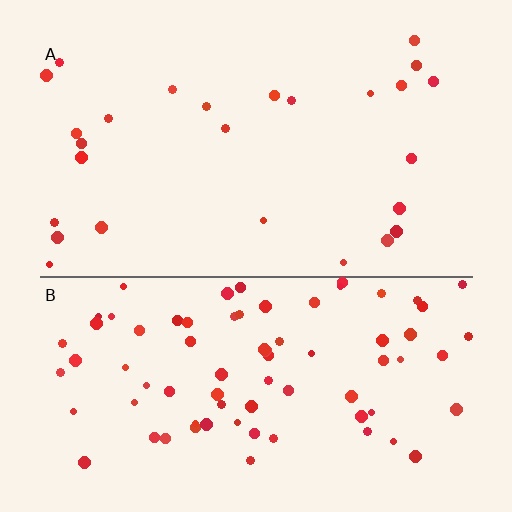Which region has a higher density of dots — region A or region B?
B (the bottom).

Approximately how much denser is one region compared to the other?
Approximately 2.9× — region B over region A.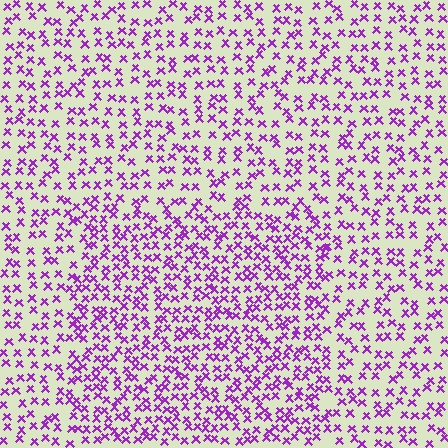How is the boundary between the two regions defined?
The boundary is defined by a change in element density (approximately 1.6x ratio). All elements are the same color, size, and shape.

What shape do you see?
I see a rectangle.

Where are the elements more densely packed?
The elements are more densely packed inside the rectangle boundary.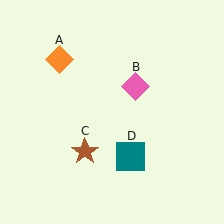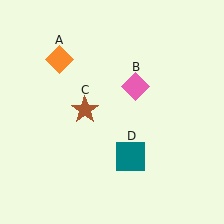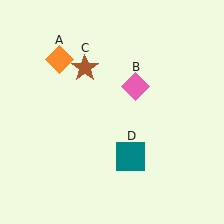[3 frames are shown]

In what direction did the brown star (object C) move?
The brown star (object C) moved up.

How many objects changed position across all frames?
1 object changed position: brown star (object C).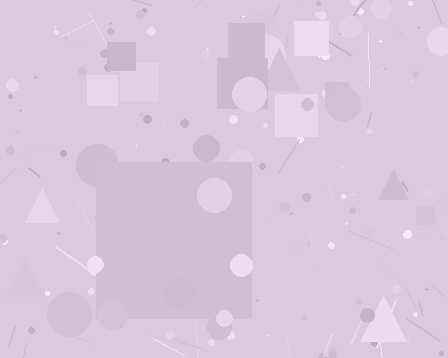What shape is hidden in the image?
A square is hidden in the image.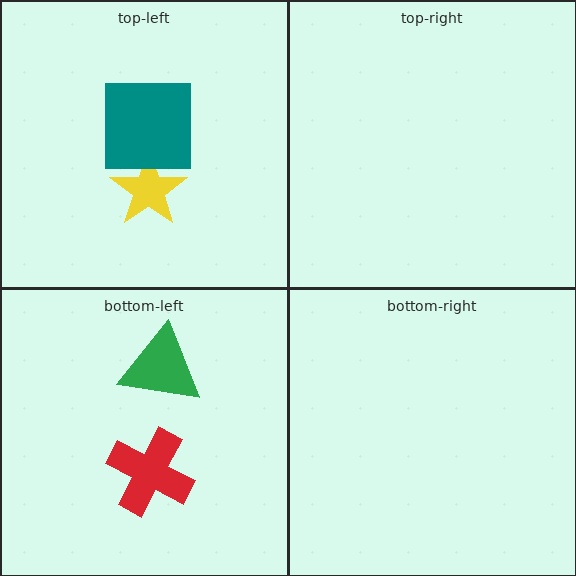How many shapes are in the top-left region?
2.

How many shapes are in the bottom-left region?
2.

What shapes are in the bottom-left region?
The red cross, the green triangle.